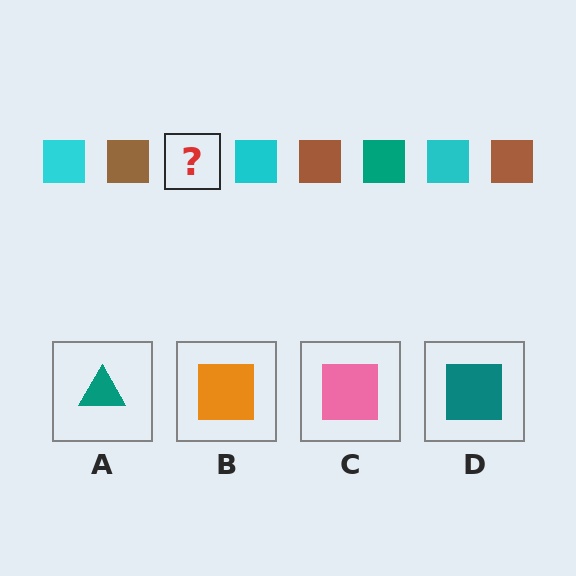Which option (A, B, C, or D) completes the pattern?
D.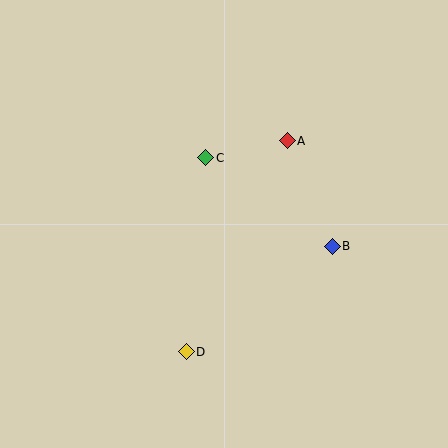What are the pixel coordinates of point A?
Point A is at (287, 141).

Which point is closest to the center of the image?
Point C at (206, 158) is closest to the center.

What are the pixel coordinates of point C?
Point C is at (206, 158).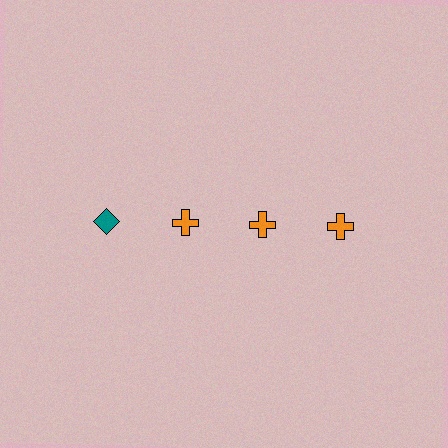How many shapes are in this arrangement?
There are 4 shapes arranged in a grid pattern.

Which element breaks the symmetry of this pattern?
The teal diamond in the top row, leftmost column breaks the symmetry. All other shapes are orange crosses.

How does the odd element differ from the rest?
It differs in both color (teal instead of orange) and shape (diamond instead of cross).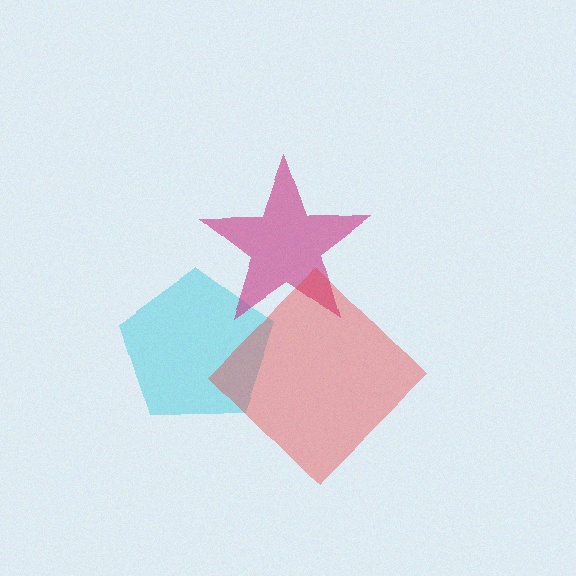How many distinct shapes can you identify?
There are 3 distinct shapes: a cyan pentagon, a magenta star, a red diamond.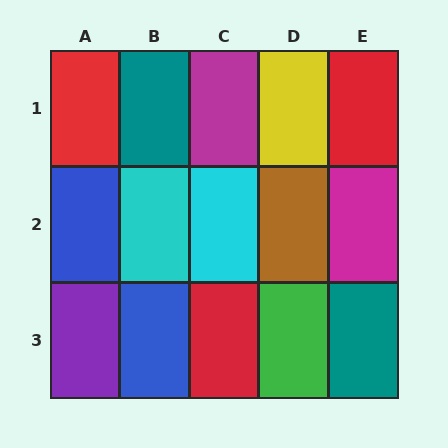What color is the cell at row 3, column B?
Blue.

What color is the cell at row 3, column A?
Purple.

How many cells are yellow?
1 cell is yellow.